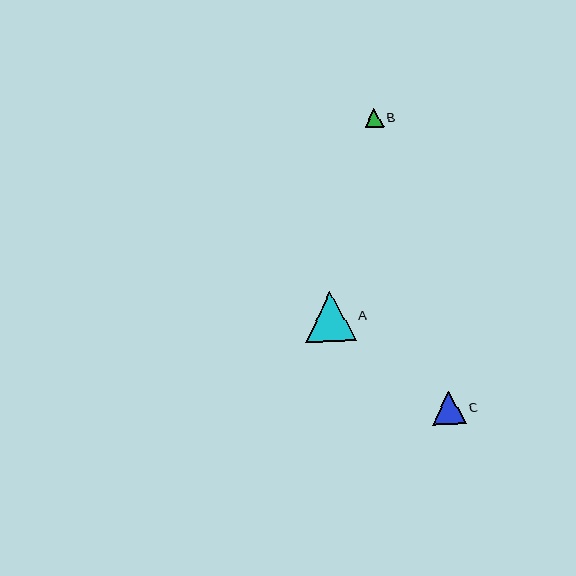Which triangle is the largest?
Triangle A is the largest with a size of approximately 50 pixels.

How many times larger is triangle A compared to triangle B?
Triangle A is approximately 2.8 times the size of triangle B.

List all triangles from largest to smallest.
From largest to smallest: A, C, B.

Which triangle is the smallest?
Triangle B is the smallest with a size of approximately 18 pixels.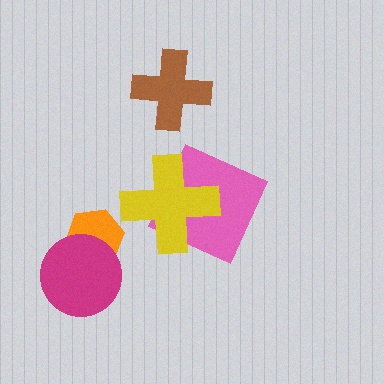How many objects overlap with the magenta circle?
1 object overlaps with the magenta circle.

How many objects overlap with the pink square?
1 object overlaps with the pink square.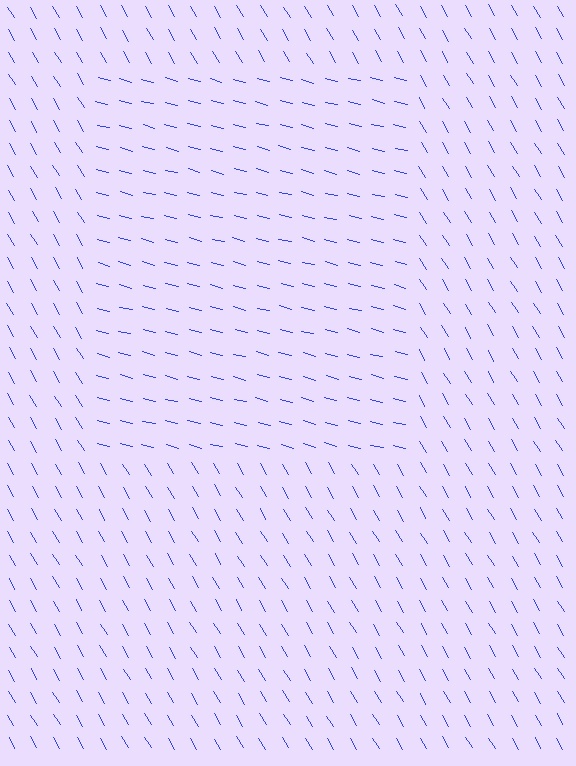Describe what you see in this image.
The image is filled with small blue line segments. A rectangle region in the image has lines oriented differently from the surrounding lines, creating a visible texture boundary.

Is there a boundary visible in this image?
Yes, there is a texture boundary formed by a change in line orientation.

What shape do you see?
I see a rectangle.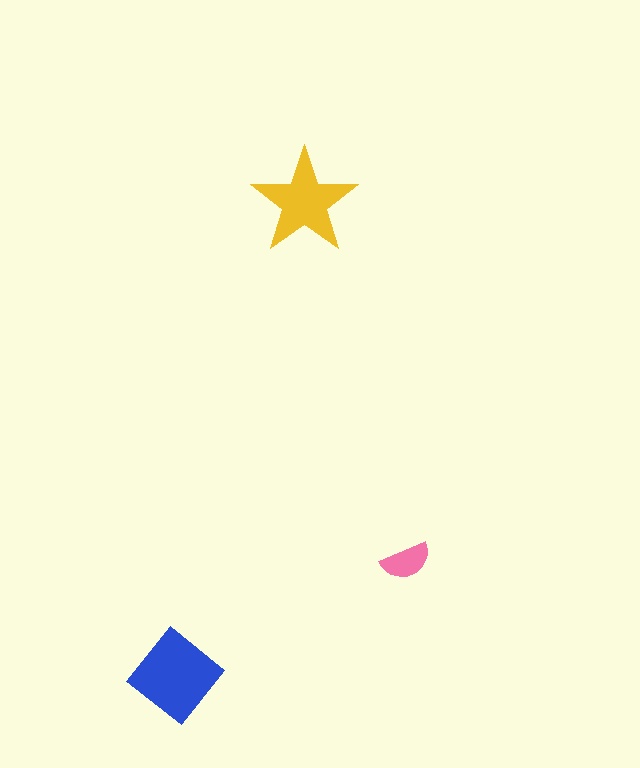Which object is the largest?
The blue diamond.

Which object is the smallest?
The pink semicircle.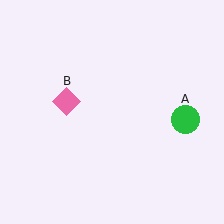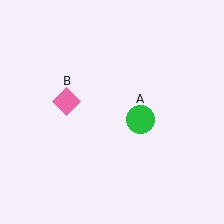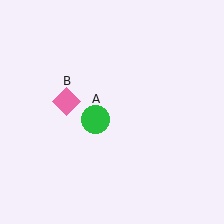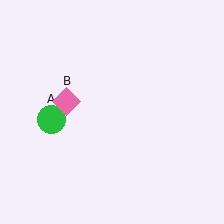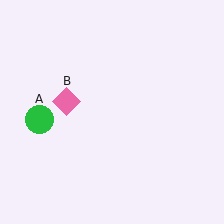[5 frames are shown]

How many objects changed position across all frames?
1 object changed position: green circle (object A).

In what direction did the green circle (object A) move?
The green circle (object A) moved left.